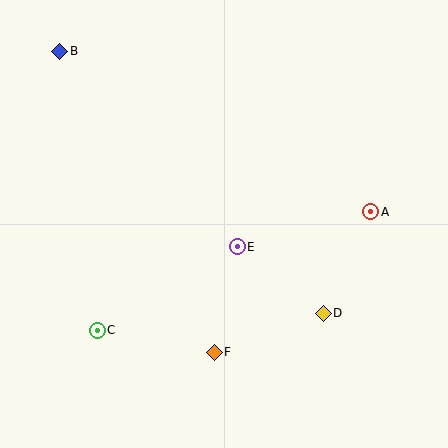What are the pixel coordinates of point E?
Point E is at (237, 247).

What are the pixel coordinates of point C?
Point C is at (97, 330).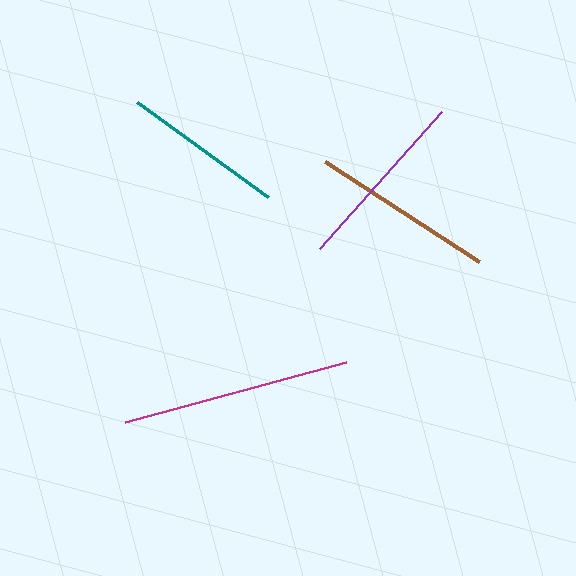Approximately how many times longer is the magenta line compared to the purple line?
The magenta line is approximately 1.2 times the length of the purple line.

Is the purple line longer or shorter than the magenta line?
The magenta line is longer than the purple line.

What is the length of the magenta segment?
The magenta segment is approximately 229 pixels long.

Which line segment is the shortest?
The teal line is the shortest at approximately 161 pixels.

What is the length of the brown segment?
The brown segment is approximately 184 pixels long.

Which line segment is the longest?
The magenta line is the longest at approximately 229 pixels.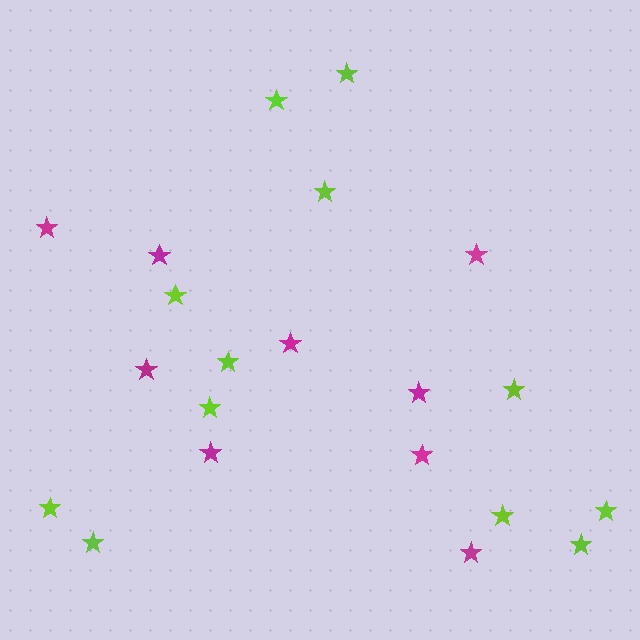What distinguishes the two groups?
There are 2 groups: one group of magenta stars (9) and one group of lime stars (12).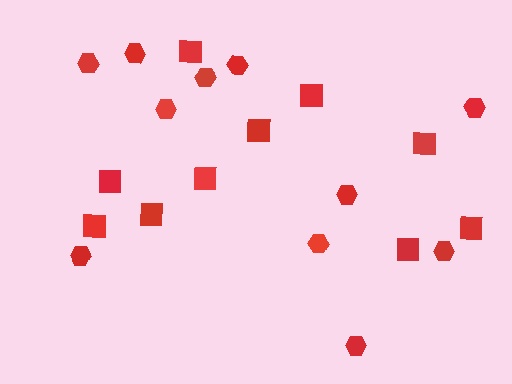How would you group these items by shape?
There are 2 groups: one group of squares (10) and one group of hexagons (11).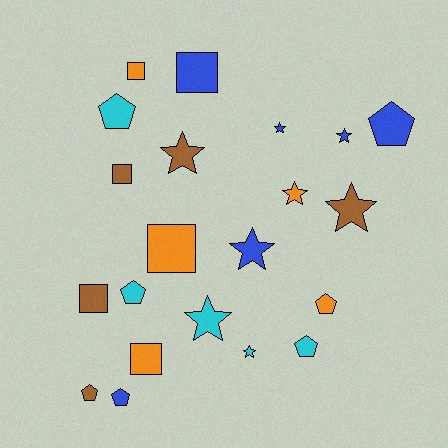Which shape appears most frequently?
Star, with 8 objects.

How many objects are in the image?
There are 21 objects.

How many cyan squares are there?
There are no cyan squares.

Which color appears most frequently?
Blue, with 6 objects.